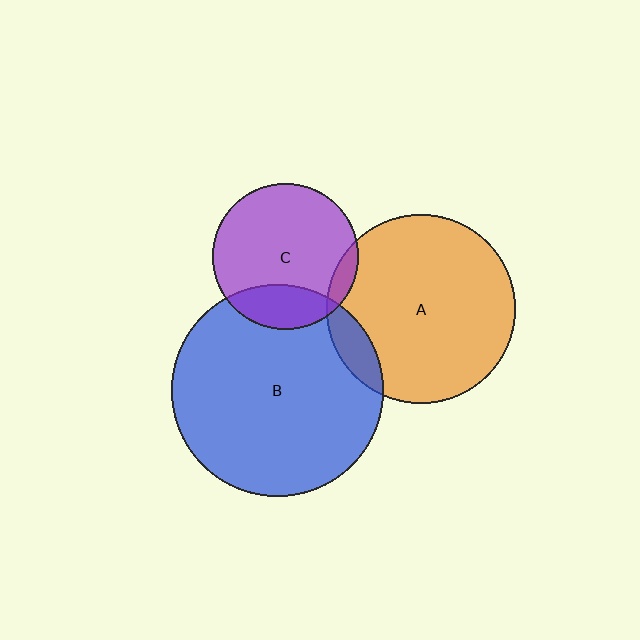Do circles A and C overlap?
Yes.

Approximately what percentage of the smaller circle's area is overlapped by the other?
Approximately 5%.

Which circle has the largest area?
Circle B (blue).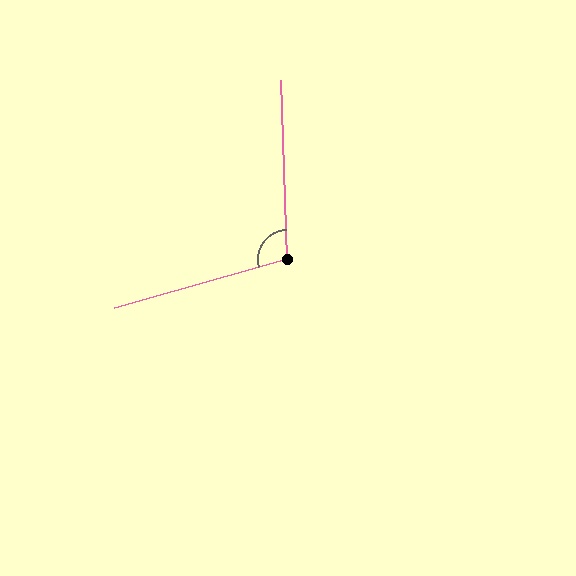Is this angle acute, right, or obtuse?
It is obtuse.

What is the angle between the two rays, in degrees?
Approximately 104 degrees.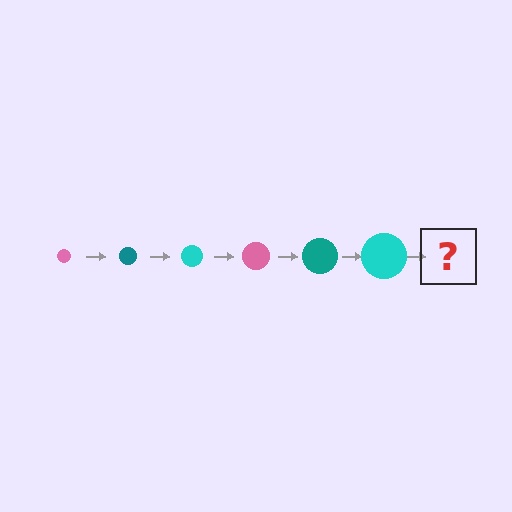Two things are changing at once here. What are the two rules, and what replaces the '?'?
The two rules are that the circle grows larger each step and the color cycles through pink, teal, and cyan. The '?' should be a pink circle, larger than the previous one.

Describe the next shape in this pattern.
It should be a pink circle, larger than the previous one.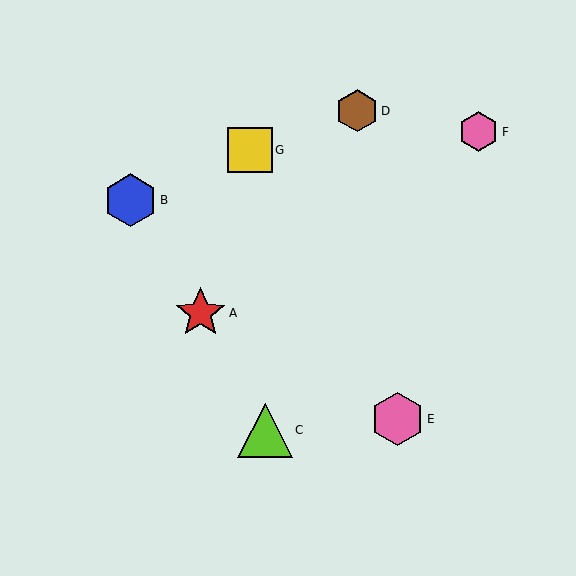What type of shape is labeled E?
Shape E is a pink hexagon.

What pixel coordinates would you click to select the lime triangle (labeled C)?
Click at (265, 430) to select the lime triangle C.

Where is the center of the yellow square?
The center of the yellow square is at (250, 150).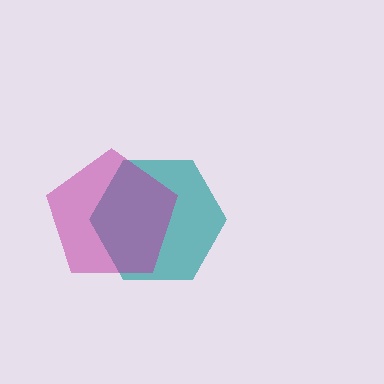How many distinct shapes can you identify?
There are 2 distinct shapes: a teal hexagon, a magenta pentagon.